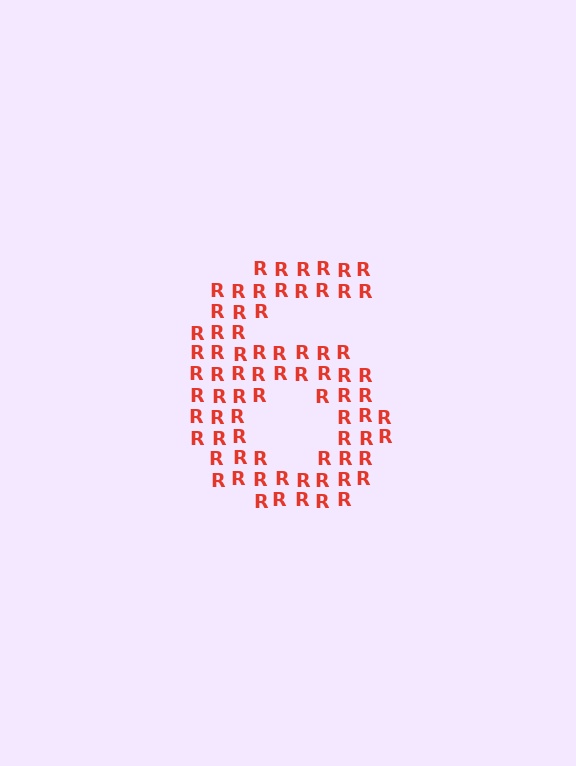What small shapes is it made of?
It is made of small letter R's.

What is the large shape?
The large shape is the digit 6.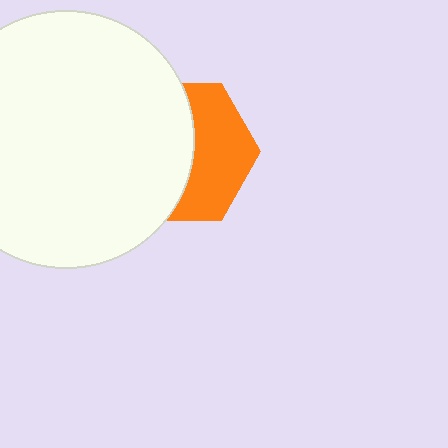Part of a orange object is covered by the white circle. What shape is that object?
It is a hexagon.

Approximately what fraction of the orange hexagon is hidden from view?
Roughly 55% of the orange hexagon is hidden behind the white circle.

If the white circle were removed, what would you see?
You would see the complete orange hexagon.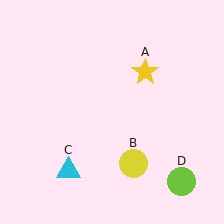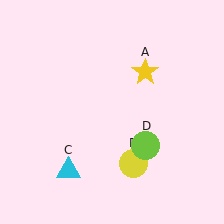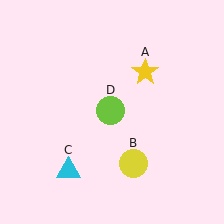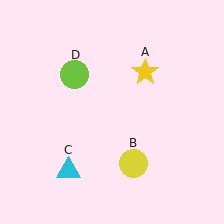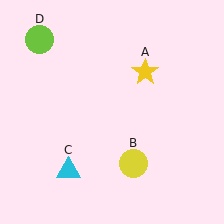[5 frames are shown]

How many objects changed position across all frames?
1 object changed position: lime circle (object D).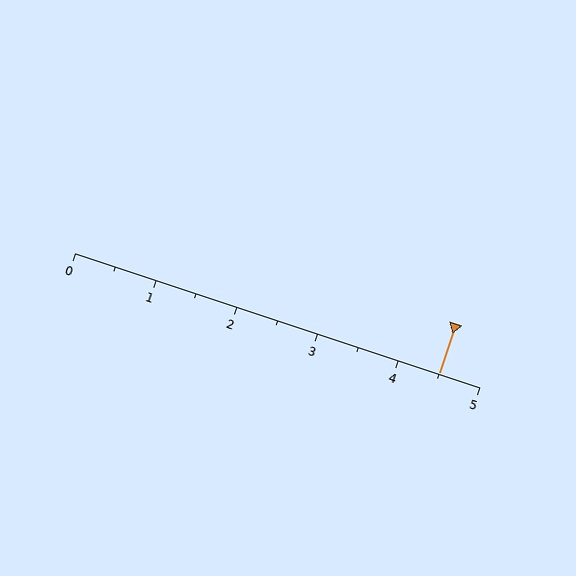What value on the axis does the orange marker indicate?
The marker indicates approximately 4.5.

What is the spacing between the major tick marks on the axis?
The major ticks are spaced 1 apart.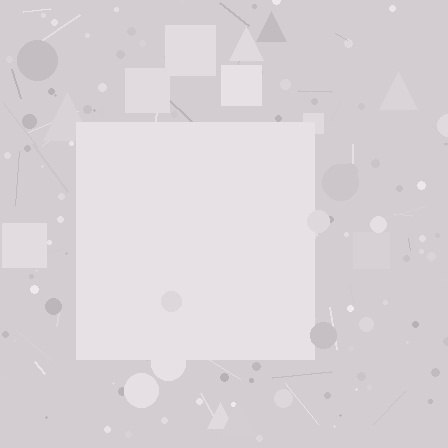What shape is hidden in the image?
A square is hidden in the image.